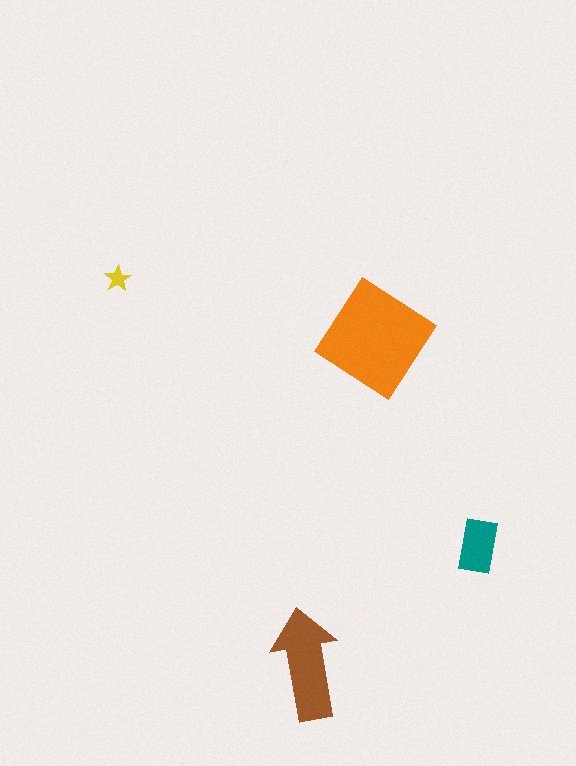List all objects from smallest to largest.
The yellow star, the teal rectangle, the brown arrow, the orange diamond.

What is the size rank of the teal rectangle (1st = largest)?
3rd.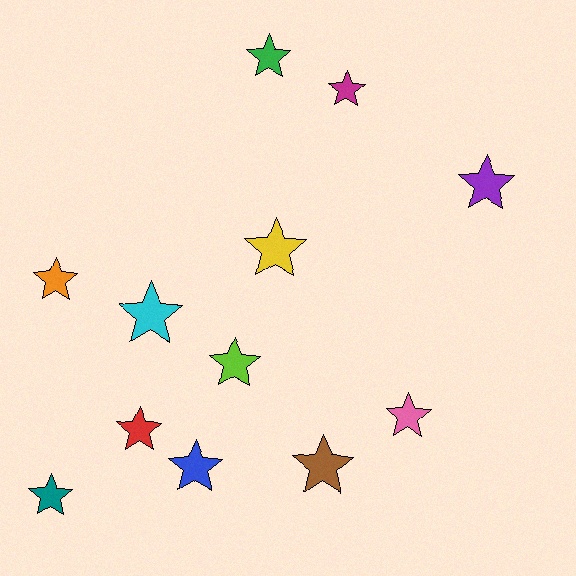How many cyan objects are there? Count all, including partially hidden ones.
There is 1 cyan object.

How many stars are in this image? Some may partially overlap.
There are 12 stars.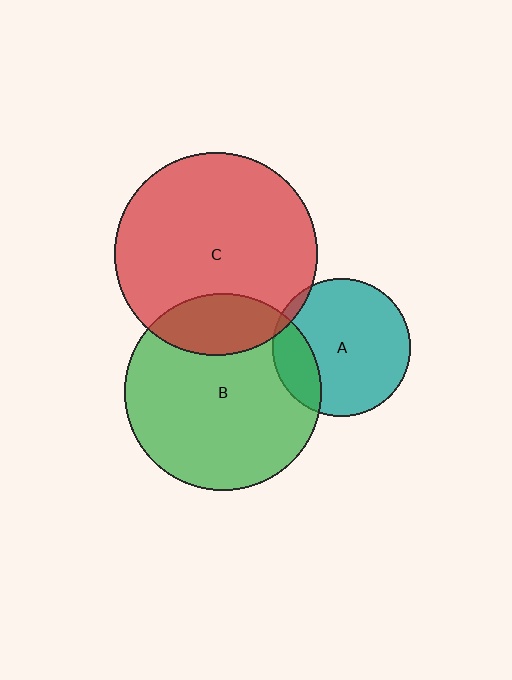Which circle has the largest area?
Circle C (red).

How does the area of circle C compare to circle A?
Approximately 2.2 times.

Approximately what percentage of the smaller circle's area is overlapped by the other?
Approximately 20%.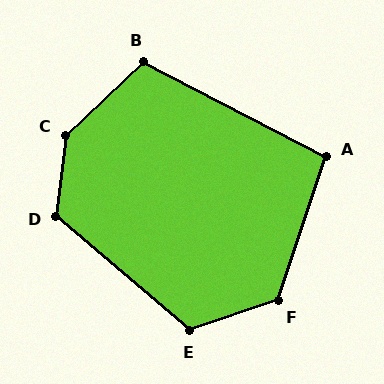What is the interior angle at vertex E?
Approximately 121 degrees (obtuse).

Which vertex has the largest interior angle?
C, at approximately 140 degrees.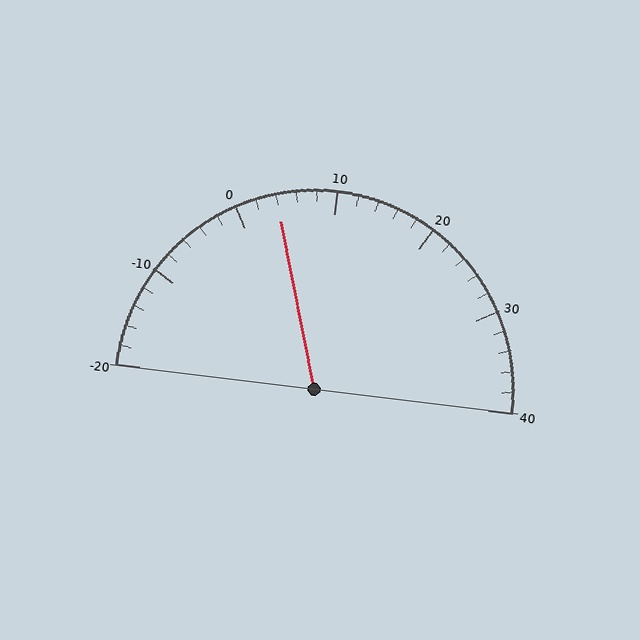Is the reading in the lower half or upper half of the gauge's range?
The reading is in the lower half of the range (-20 to 40).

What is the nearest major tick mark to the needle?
The nearest major tick mark is 0.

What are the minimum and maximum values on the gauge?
The gauge ranges from -20 to 40.